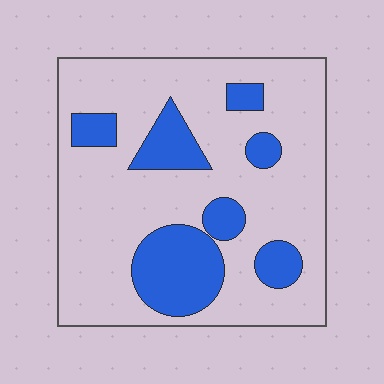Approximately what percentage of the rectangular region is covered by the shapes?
Approximately 25%.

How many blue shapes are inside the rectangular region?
7.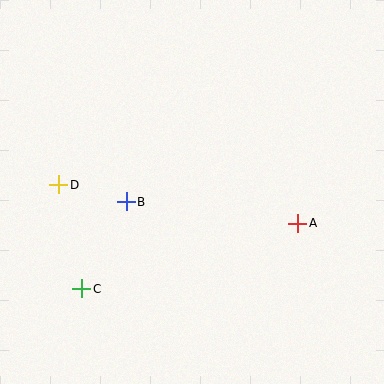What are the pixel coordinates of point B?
Point B is at (126, 202).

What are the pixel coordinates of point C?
Point C is at (82, 289).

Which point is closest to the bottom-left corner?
Point C is closest to the bottom-left corner.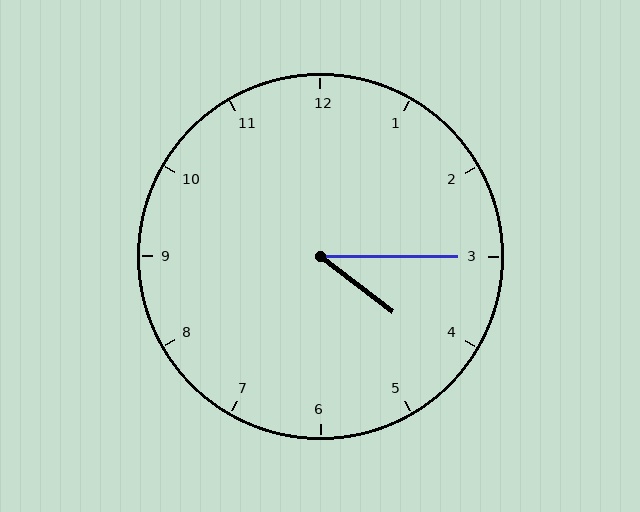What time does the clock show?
4:15.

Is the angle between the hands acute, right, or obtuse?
It is acute.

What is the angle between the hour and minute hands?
Approximately 38 degrees.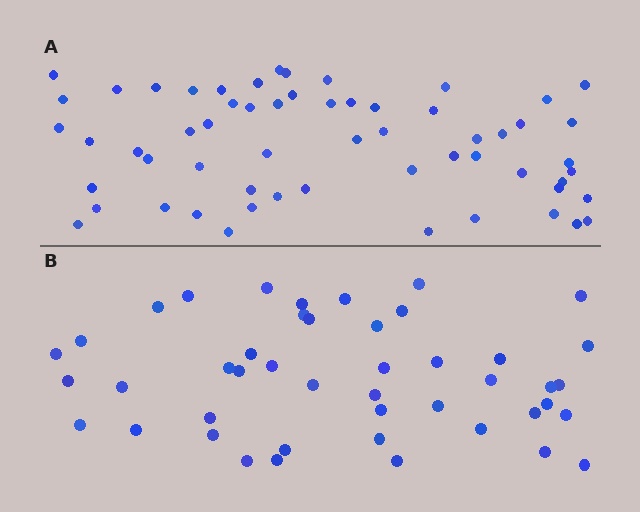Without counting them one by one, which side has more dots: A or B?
Region A (the top region) has more dots.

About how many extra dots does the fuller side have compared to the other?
Region A has approximately 15 more dots than region B.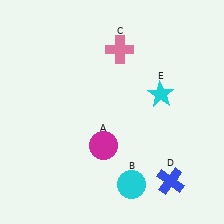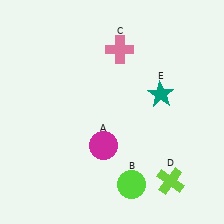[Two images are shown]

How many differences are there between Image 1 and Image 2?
There are 3 differences between the two images.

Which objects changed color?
B changed from cyan to lime. D changed from blue to lime. E changed from cyan to teal.